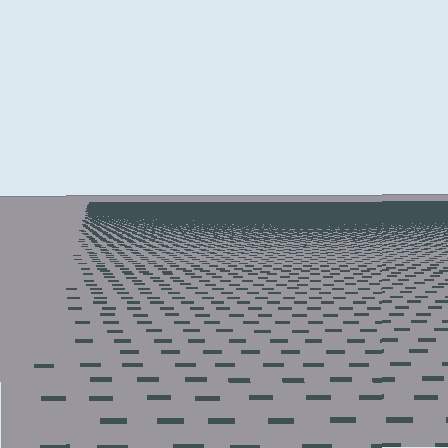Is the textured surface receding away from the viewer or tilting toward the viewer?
The surface is receding away from the viewer. Texture elements get smaller and denser toward the top.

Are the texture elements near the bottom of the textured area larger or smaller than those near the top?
Larger. Near the bottom, elements are closer to the viewer and appear at a bigger on-screen size.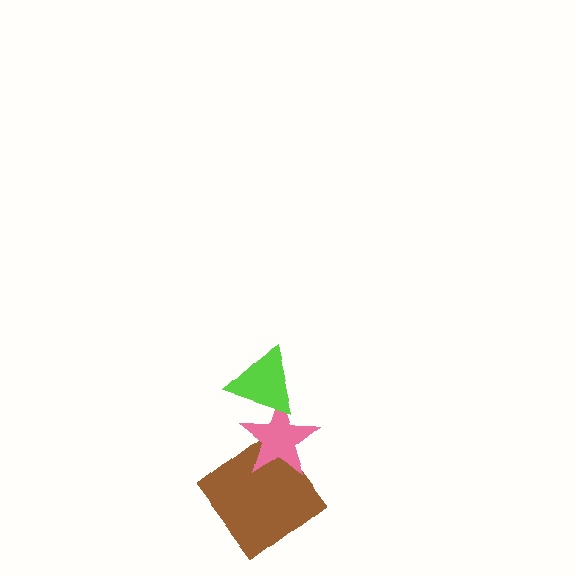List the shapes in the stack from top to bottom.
From top to bottom: the lime triangle, the pink star, the brown diamond.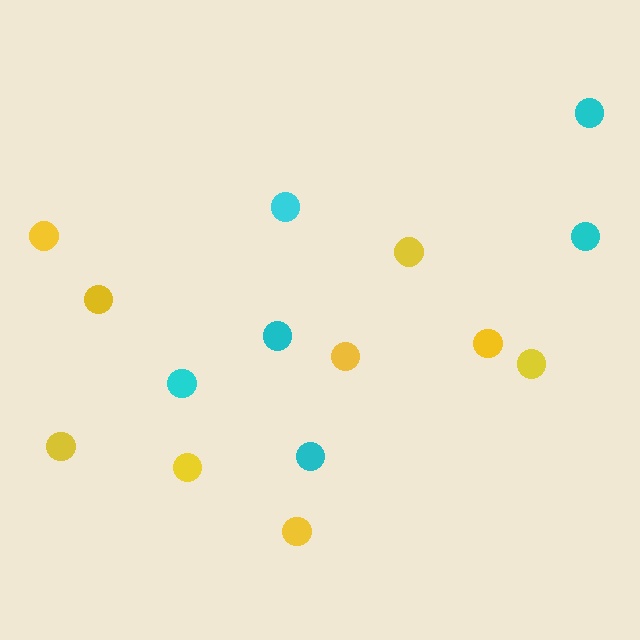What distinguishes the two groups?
There are 2 groups: one group of cyan circles (6) and one group of yellow circles (9).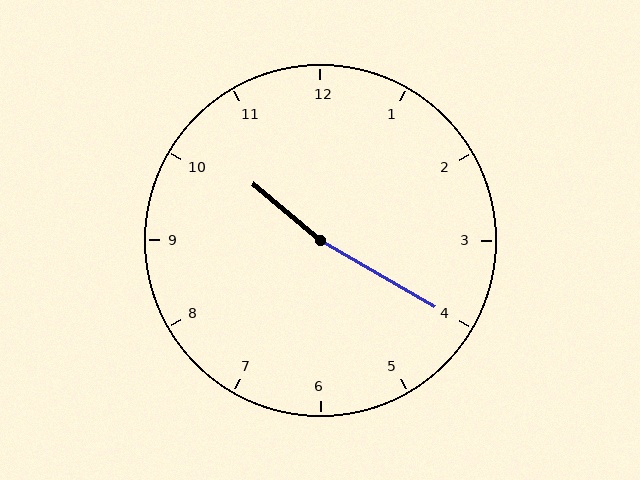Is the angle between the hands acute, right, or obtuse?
It is obtuse.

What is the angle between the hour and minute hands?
Approximately 170 degrees.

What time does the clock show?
10:20.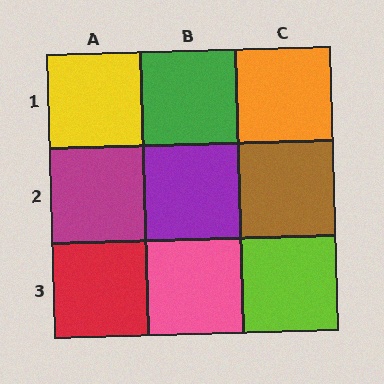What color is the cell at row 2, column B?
Purple.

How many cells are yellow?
1 cell is yellow.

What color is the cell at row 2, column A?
Magenta.